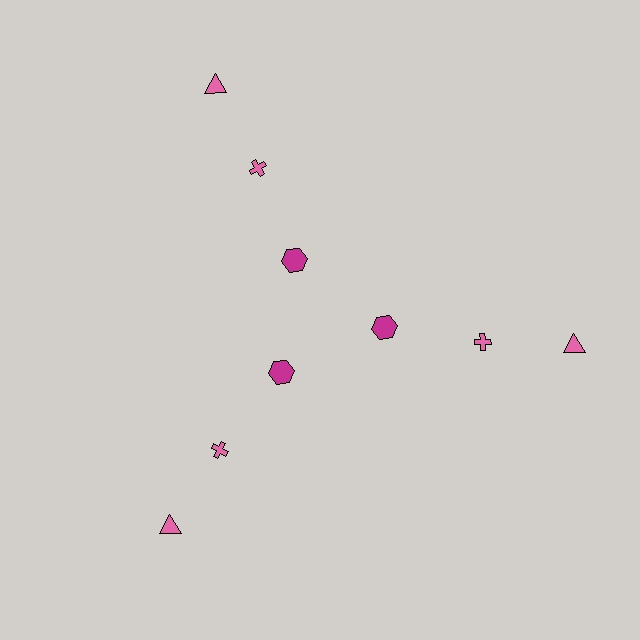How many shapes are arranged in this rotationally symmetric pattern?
There are 9 shapes, arranged in 3 groups of 3.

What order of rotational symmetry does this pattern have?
This pattern has 3-fold rotational symmetry.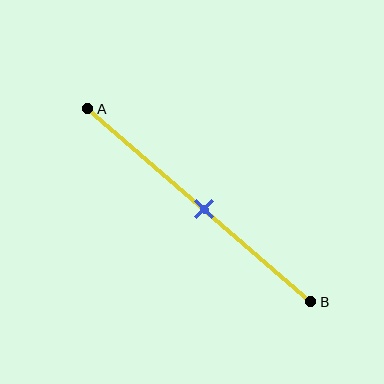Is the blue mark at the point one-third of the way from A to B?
No, the mark is at about 50% from A, not at the 33% one-third point.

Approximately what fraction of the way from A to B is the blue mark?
The blue mark is approximately 50% of the way from A to B.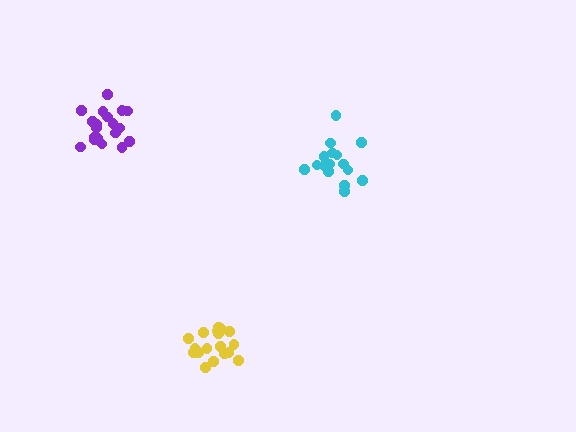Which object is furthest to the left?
The purple cluster is leftmost.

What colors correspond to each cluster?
The clusters are colored: cyan, purple, yellow.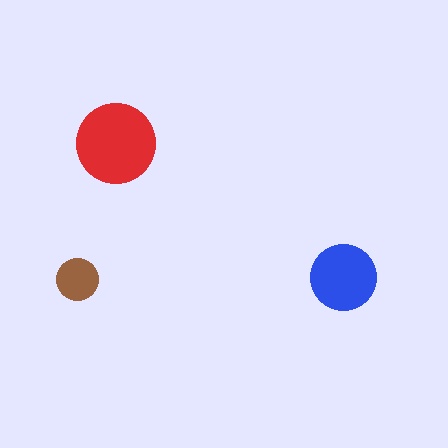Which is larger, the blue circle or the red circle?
The red one.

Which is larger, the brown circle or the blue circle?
The blue one.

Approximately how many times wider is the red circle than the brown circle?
About 2 times wider.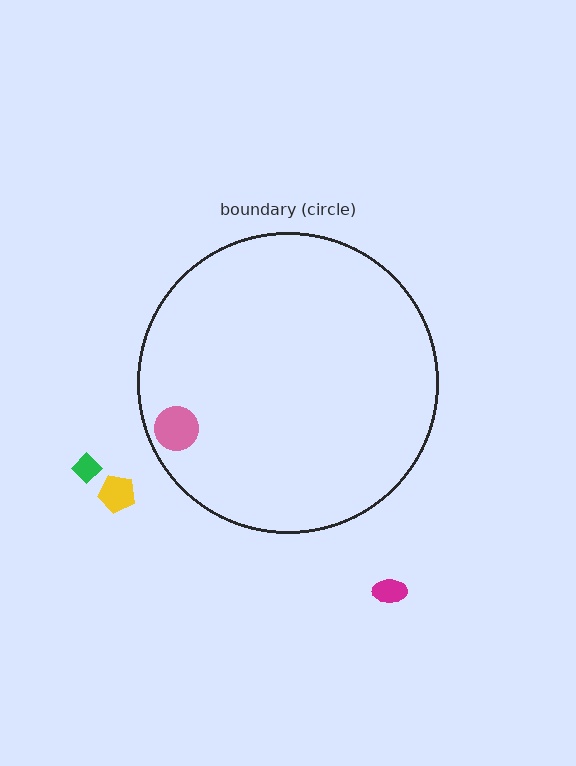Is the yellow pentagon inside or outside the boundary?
Outside.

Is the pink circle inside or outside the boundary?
Inside.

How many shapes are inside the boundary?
1 inside, 3 outside.